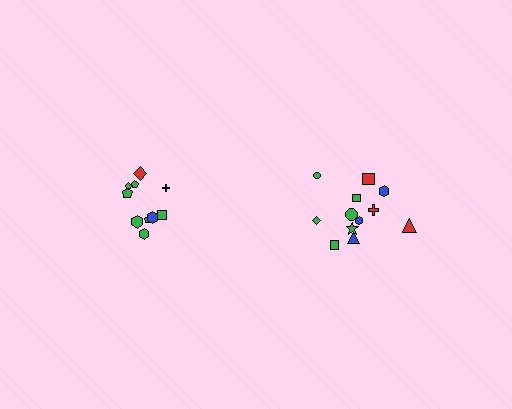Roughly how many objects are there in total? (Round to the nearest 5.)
Roughly 20 objects in total.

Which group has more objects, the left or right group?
The right group.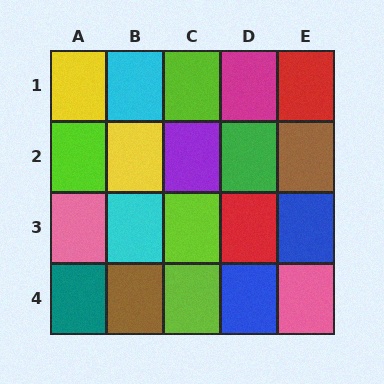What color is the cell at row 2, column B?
Yellow.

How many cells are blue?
2 cells are blue.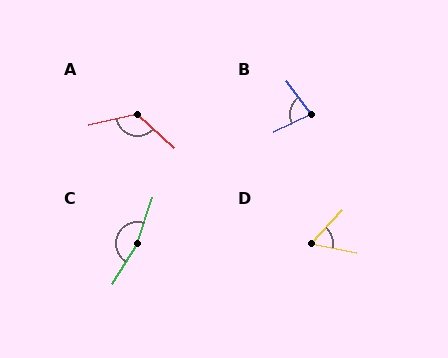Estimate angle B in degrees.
Approximately 80 degrees.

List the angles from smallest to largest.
D (58°), B (80°), A (125°), C (166°).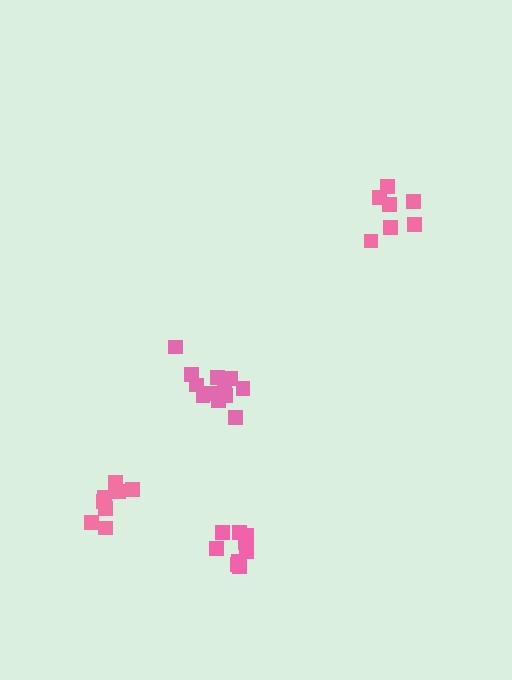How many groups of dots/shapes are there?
There are 4 groups.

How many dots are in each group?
Group 1: 8 dots, Group 2: 12 dots, Group 3: 7 dots, Group 4: 10 dots (37 total).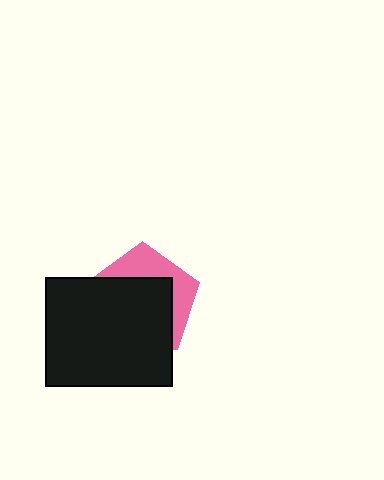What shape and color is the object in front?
The object in front is a black rectangle.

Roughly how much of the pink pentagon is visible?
A small part of it is visible (roughly 35%).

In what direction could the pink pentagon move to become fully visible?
The pink pentagon could move toward the upper-right. That would shift it out from behind the black rectangle entirely.